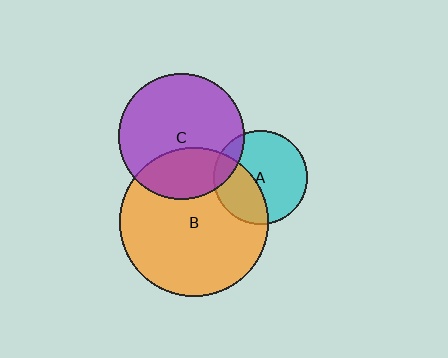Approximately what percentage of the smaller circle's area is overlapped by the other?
Approximately 30%.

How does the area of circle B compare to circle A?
Approximately 2.5 times.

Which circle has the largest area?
Circle B (orange).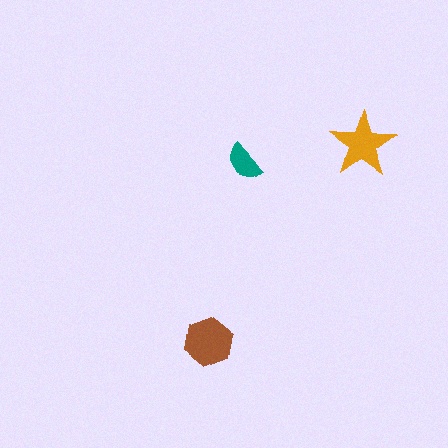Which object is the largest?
The brown hexagon.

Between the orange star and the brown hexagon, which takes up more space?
The brown hexagon.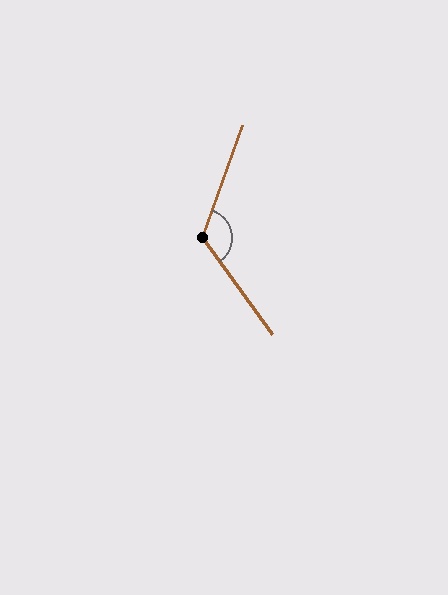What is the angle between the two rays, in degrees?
Approximately 125 degrees.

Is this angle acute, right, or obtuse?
It is obtuse.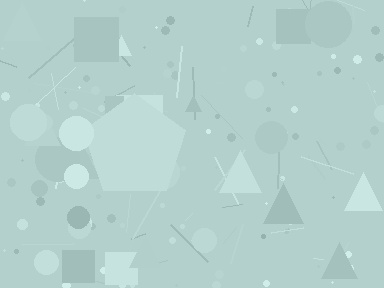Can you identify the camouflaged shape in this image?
The camouflaged shape is a pentagon.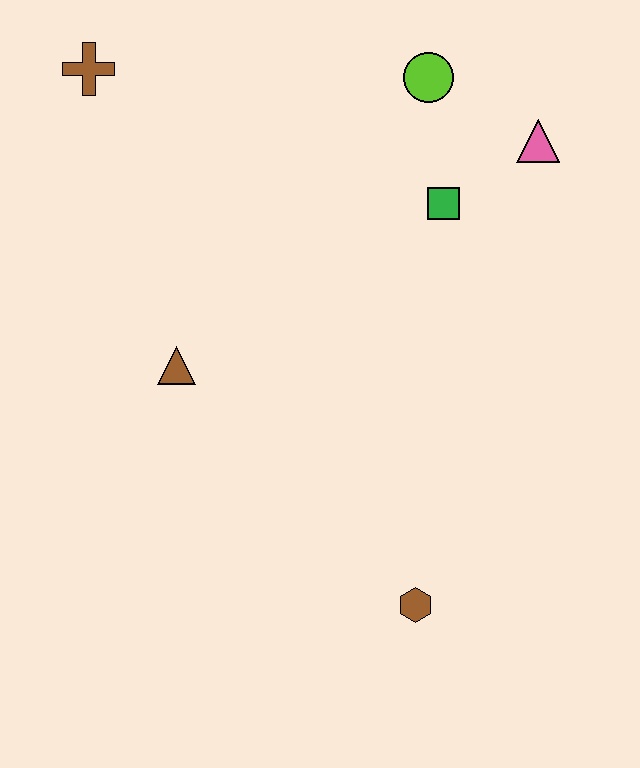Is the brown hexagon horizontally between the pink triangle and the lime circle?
No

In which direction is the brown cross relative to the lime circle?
The brown cross is to the left of the lime circle.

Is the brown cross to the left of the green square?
Yes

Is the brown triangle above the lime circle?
No